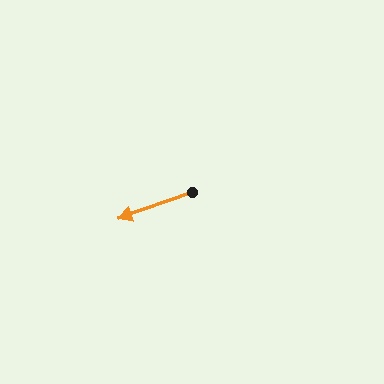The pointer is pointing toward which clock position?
Roughly 8 o'clock.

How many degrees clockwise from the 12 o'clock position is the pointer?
Approximately 250 degrees.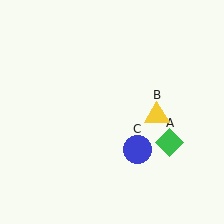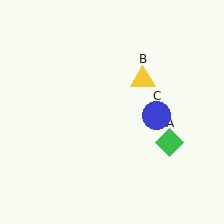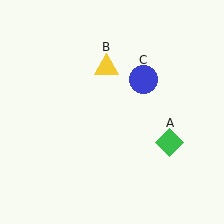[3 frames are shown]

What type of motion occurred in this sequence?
The yellow triangle (object B), blue circle (object C) rotated counterclockwise around the center of the scene.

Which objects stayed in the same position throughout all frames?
Green diamond (object A) remained stationary.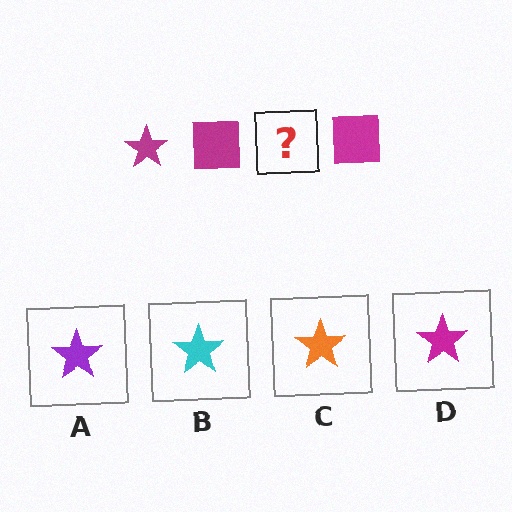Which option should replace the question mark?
Option D.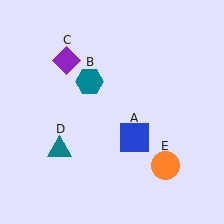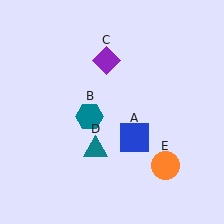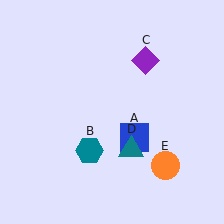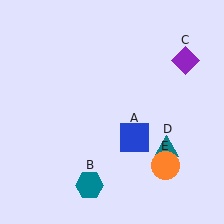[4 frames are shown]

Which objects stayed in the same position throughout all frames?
Blue square (object A) and orange circle (object E) remained stationary.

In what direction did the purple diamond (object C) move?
The purple diamond (object C) moved right.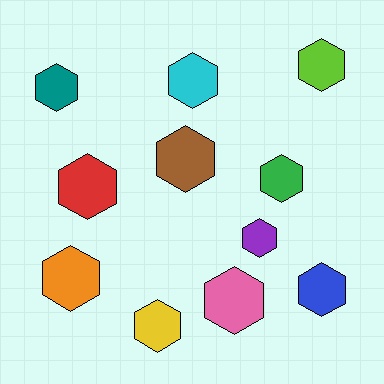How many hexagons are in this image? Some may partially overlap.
There are 11 hexagons.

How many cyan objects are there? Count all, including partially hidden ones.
There is 1 cyan object.